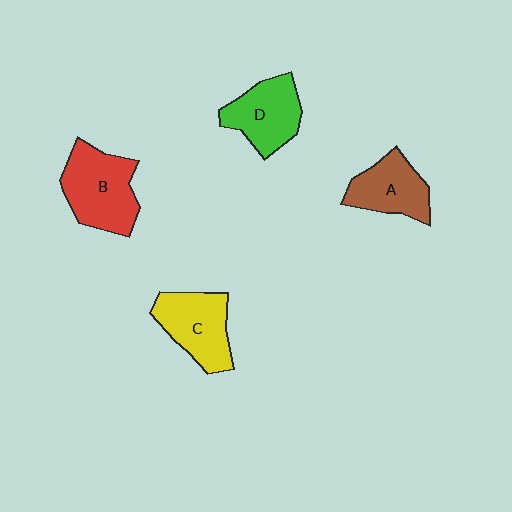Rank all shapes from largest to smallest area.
From largest to smallest: B (red), C (yellow), D (green), A (brown).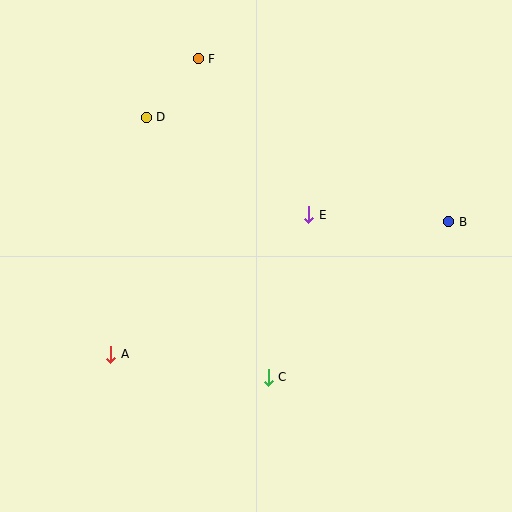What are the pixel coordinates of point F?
Point F is at (198, 59).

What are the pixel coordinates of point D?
Point D is at (146, 117).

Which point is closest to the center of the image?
Point E at (309, 215) is closest to the center.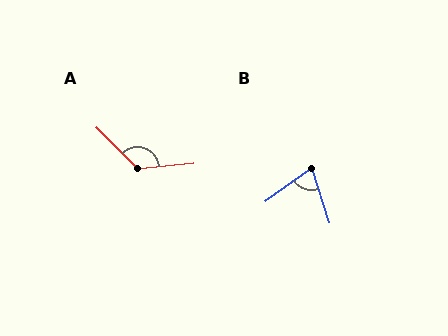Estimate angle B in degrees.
Approximately 72 degrees.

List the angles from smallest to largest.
B (72°), A (130°).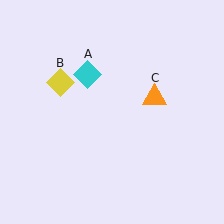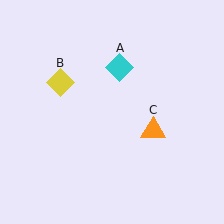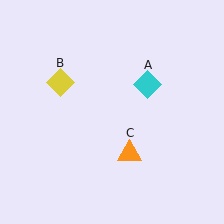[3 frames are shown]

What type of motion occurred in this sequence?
The cyan diamond (object A), orange triangle (object C) rotated clockwise around the center of the scene.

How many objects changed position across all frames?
2 objects changed position: cyan diamond (object A), orange triangle (object C).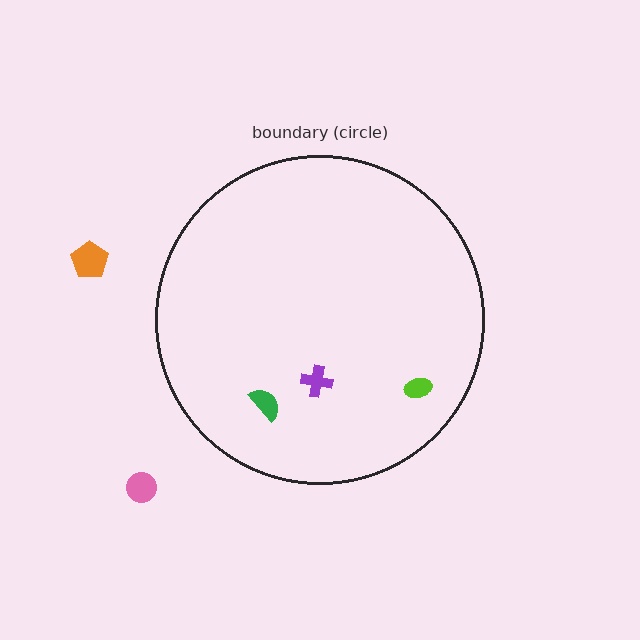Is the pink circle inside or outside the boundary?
Outside.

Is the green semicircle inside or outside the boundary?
Inside.